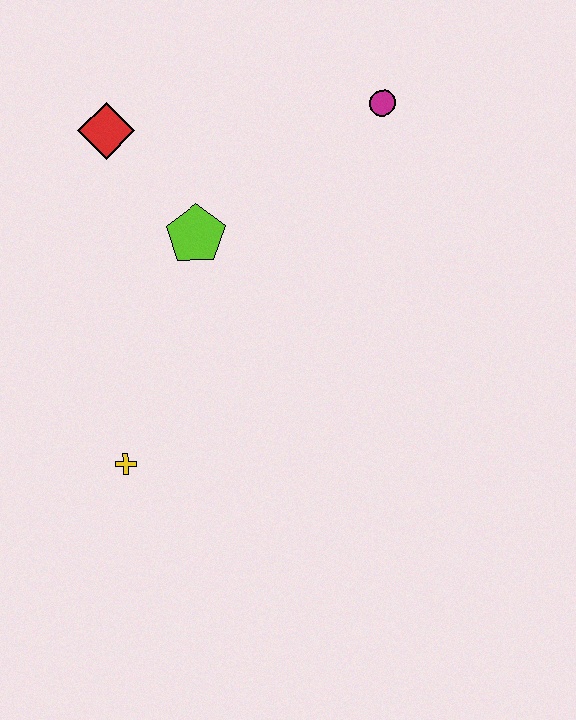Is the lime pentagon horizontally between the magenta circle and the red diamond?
Yes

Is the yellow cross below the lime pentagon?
Yes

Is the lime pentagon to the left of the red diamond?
No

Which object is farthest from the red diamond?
The yellow cross is farthest from the red diamond.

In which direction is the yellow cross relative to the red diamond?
The yellow cross is below the red diamond.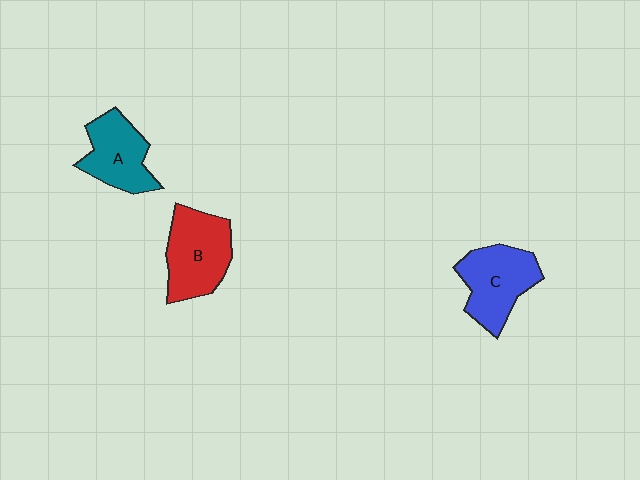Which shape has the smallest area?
Shape A (teal).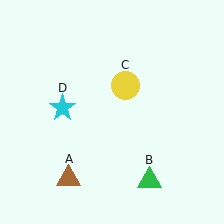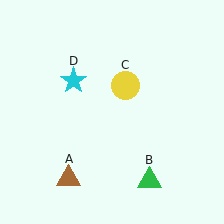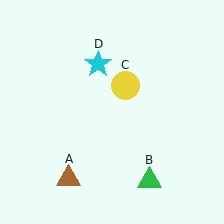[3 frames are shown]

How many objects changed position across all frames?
1 object changed position: cyan star (object D).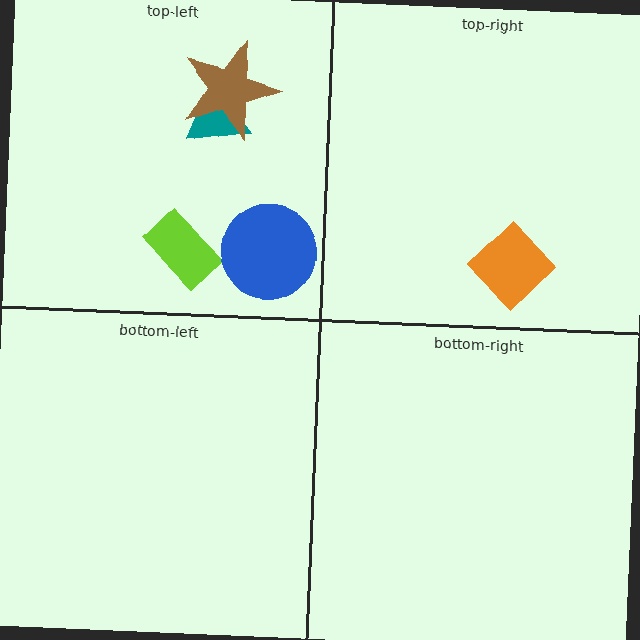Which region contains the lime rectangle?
The top-left region.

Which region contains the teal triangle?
The top-left region.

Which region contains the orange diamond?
The top-right region.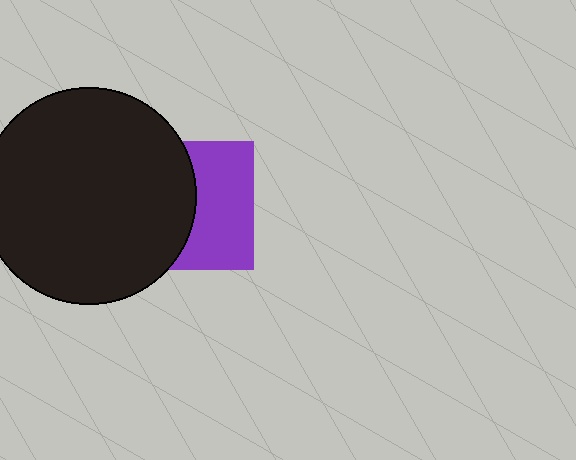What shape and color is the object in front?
The object in front is a black circle.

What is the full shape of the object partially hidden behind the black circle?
The partially hidden object is a purple square.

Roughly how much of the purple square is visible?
About half of it is visible (roughly 50%).